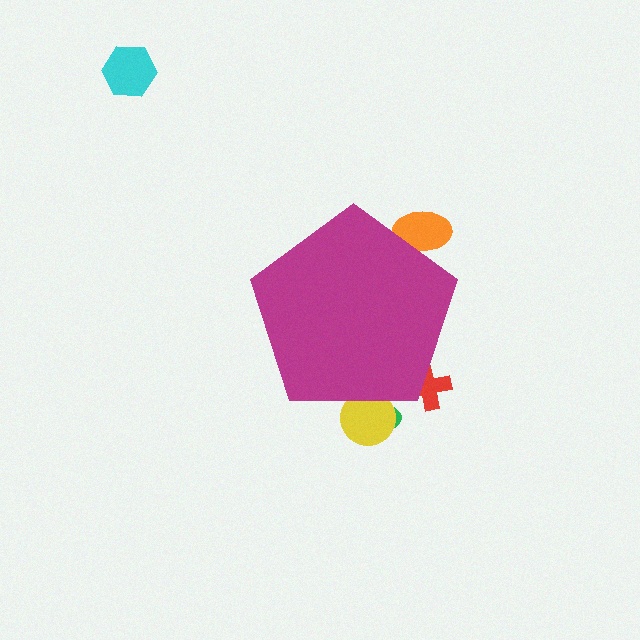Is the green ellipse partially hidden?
Yes, the green ellipse is partially hidden behind the magenta pentagon.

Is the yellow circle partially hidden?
Yes, the yellow circle is partially hidden behind the magenta pentagon.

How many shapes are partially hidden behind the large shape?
4 shapes are partially hidden.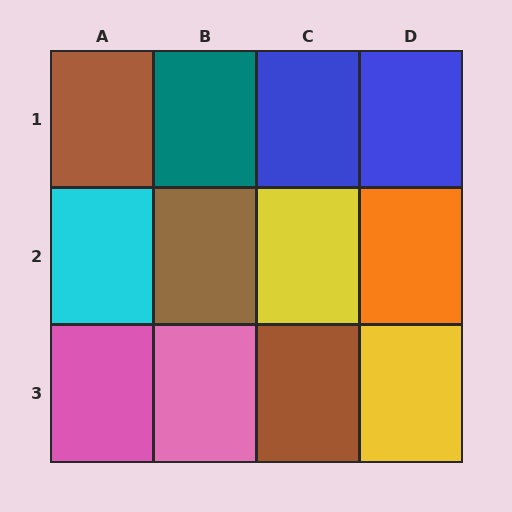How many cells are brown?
3 cells are brown.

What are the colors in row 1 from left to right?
Brown, teal, blue, blue.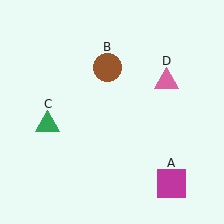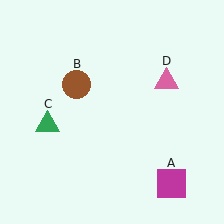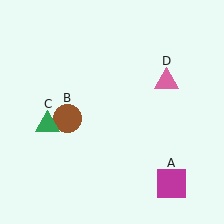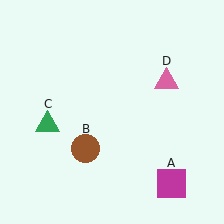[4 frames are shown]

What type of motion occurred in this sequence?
The brown circle (object B) rotated counterclockwise around the center of the scene.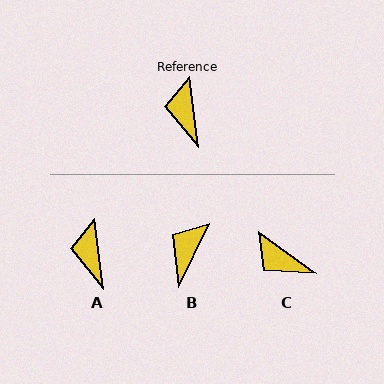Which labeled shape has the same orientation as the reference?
A.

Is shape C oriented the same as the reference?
No, it is off by about 47 degrees.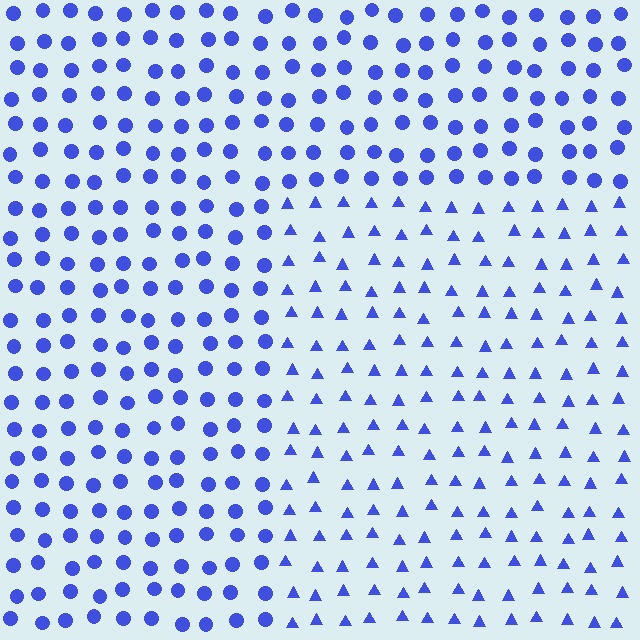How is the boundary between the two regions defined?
The boundary is defined by a change in element shape: triangles inside vs. circles outside. All elements share the same color and spacing.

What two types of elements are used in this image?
The image uses triangles inside the rectangle region and circles outside it.